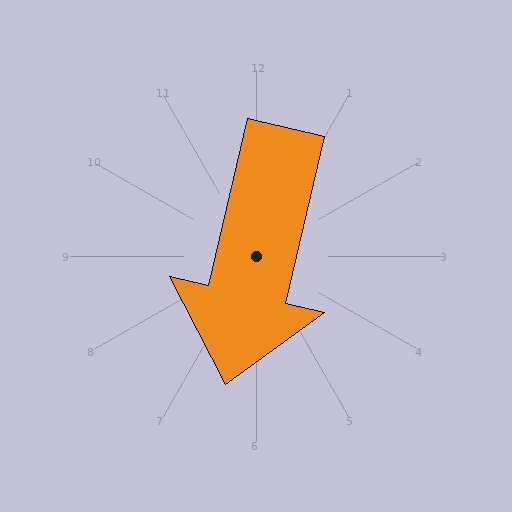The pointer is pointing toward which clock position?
Roughly 6 o'clock.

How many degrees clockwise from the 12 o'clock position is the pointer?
Approximately 193 degrees.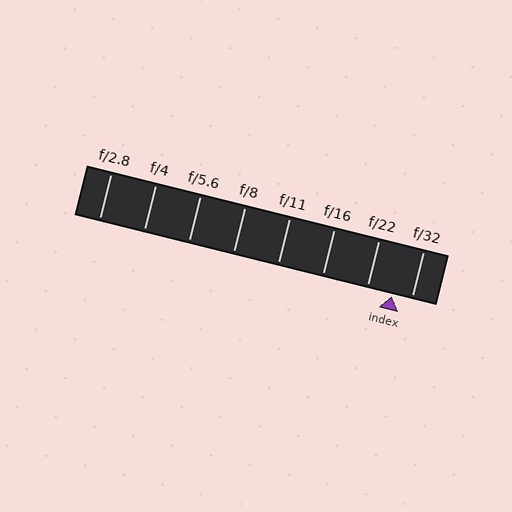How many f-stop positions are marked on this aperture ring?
There are 8 f-stop positions marked.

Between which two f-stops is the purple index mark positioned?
The index mark is between f/22 and f/32.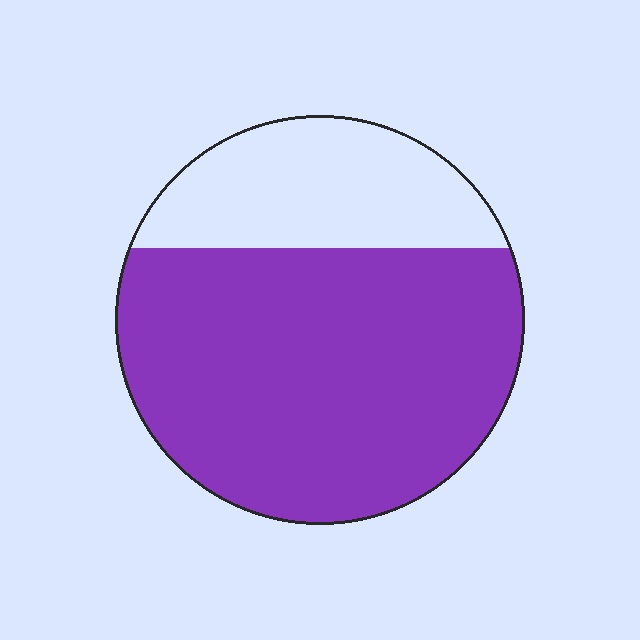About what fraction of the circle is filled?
About three quarters (3/4).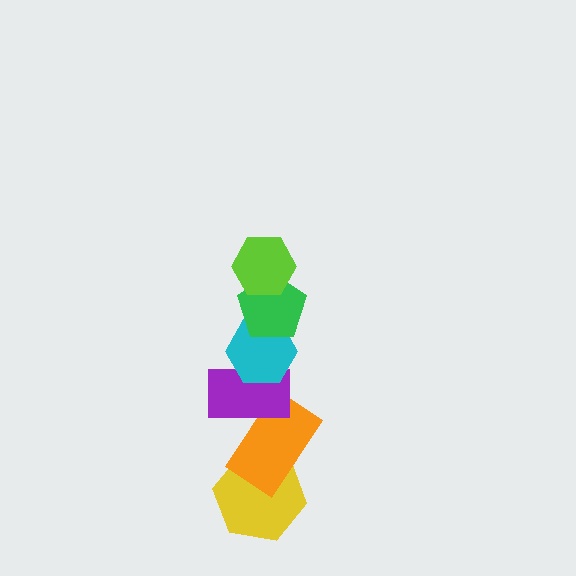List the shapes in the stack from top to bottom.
From top to bottom: the lime hexagon, the green pentagon, the cyan hexagon, the purple rectangle, the orange rectangle, the yellow hexagon.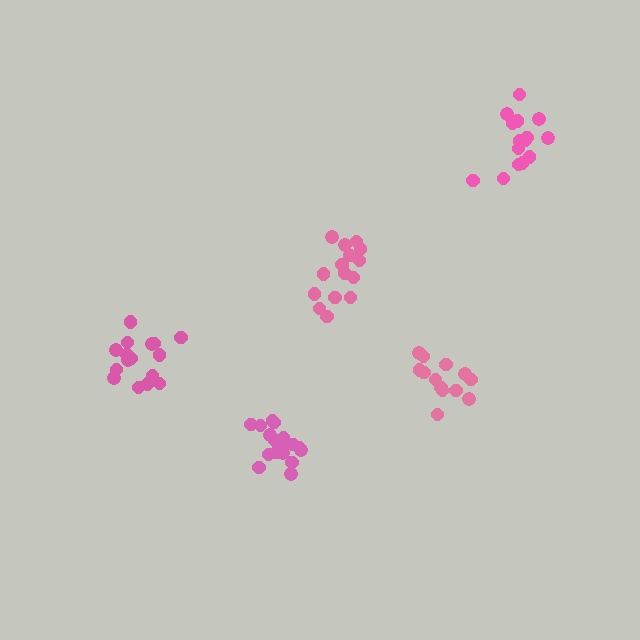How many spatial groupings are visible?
There are 5 spatial groupings.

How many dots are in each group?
Group 1: 16 dots, Group 2: 13 dots, Group 3: 15 dots, Group 4: 16 dots, Group 5: 18 dots (78 total).